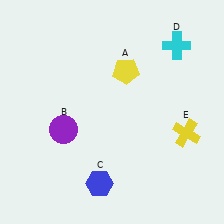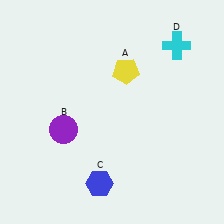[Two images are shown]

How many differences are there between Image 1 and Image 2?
There is 1 difference between the two images.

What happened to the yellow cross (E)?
The yellow cross (E) was removed in Image 2. It was in the bottom-right area of Image 1.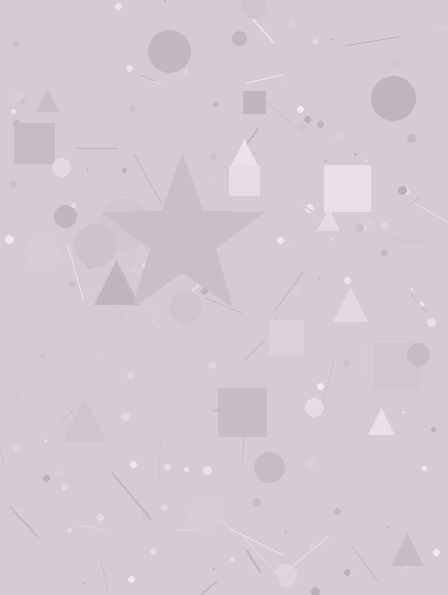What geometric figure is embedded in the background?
A star is embedded in the background.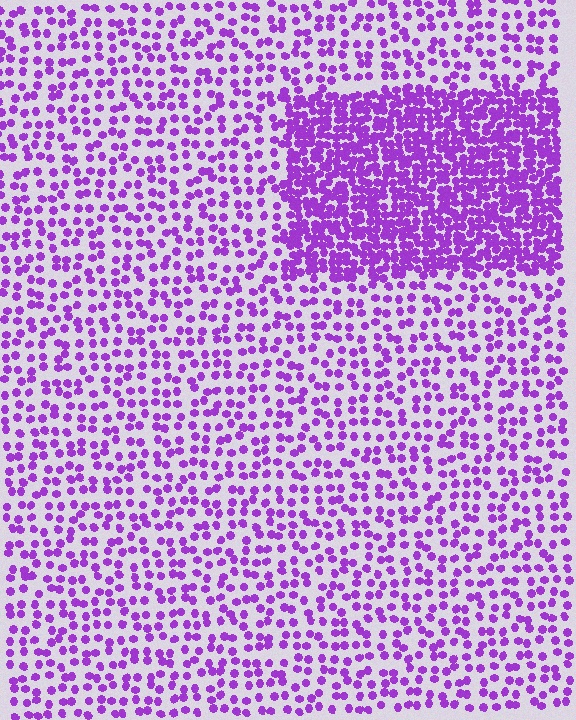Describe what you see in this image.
The image contains small purple elements arranged at two different densities. A rectangle-shaped region is visible where the elements are more densely packed than the surrounding area.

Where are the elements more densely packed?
The elements are more densely packed inside the rectangle boundary.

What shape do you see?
I see a rectangle.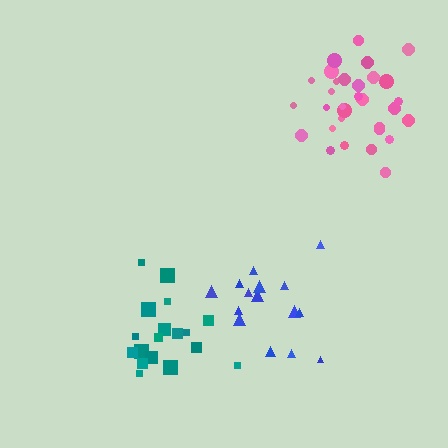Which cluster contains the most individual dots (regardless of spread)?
Pink (32).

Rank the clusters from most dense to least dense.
pink, teal, blue.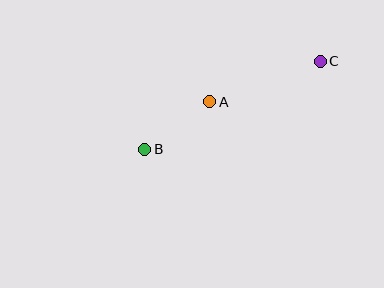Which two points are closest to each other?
Points A and B are closest to each other.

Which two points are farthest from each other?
Points B and C are farthest from each other.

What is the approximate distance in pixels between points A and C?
The distance between A and C is approximately 118 pixels.